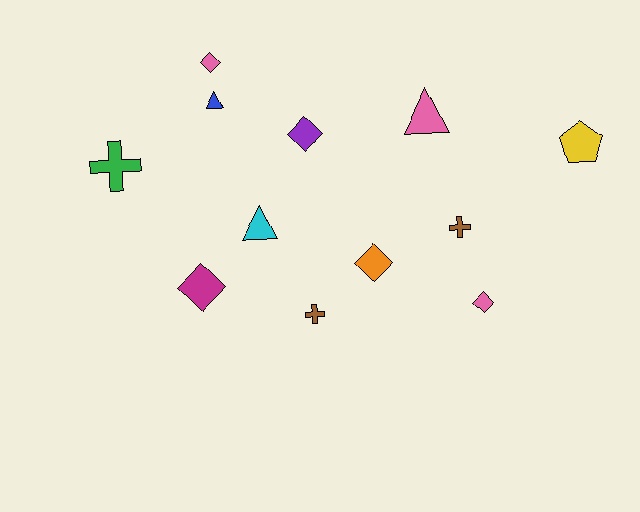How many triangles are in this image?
There are 3 triangles.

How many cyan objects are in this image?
There is 1 cyan object.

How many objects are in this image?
There are 12 objects.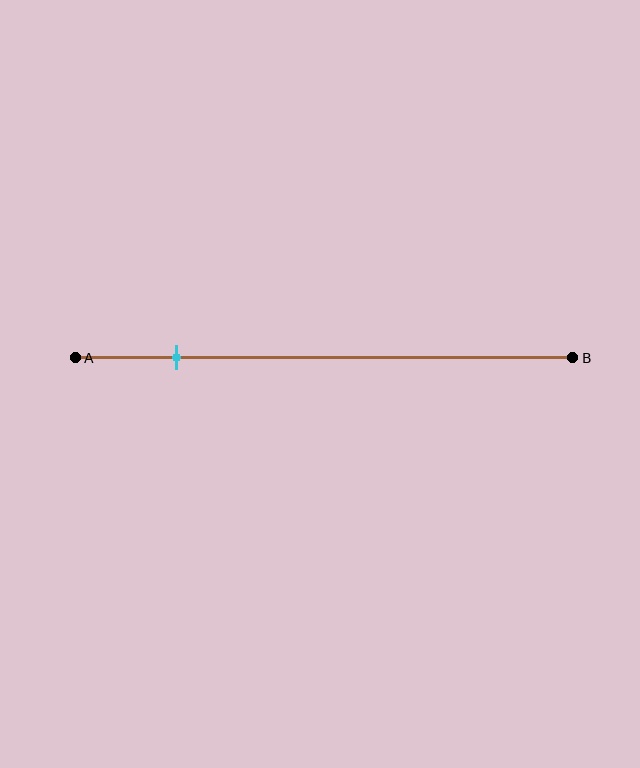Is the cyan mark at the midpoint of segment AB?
No, the mark is at about 20% from A, not at the 50% midpoint.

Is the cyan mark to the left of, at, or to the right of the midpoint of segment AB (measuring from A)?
The cyan mark is to the left of the midpoint of segment AB.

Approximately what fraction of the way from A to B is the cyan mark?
The cyan mark is approximately 20% of the way from A to B.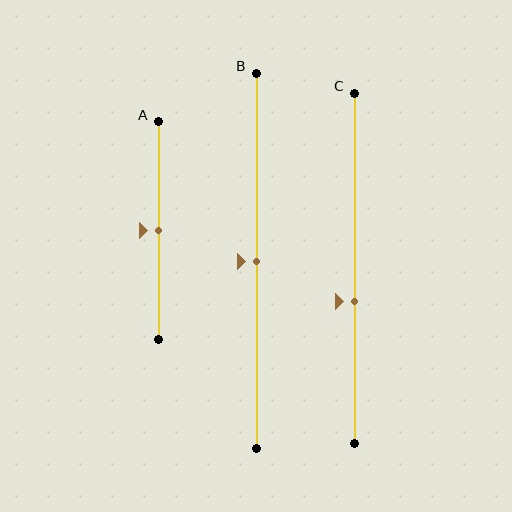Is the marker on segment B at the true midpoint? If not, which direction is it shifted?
Yes, the marker on segment B is at the true midpoint.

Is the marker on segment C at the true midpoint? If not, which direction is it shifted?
No, the marker on segment C is shifted downward by about 9% of the segment length.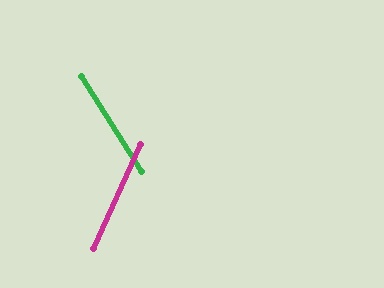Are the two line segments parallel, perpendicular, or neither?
Neither parallel nor perpendicular — they differ by about 57°.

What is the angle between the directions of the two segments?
Approximately 57 degrees.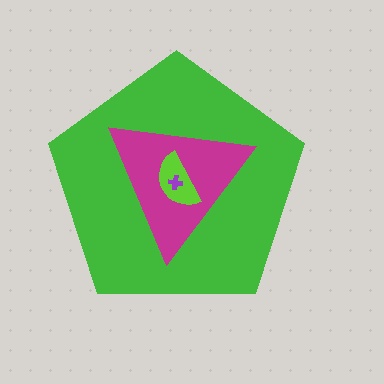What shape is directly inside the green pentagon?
The magenta triangle.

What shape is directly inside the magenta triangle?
The lime semicircle.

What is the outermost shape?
The green pentagon.